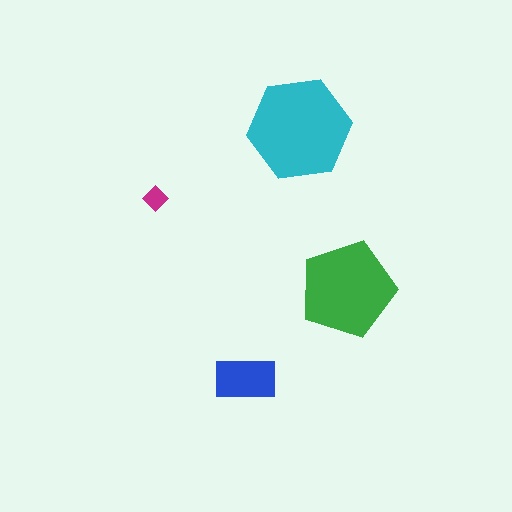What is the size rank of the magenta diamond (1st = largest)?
4th.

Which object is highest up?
The cyan hexagon is topmost.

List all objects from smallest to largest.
The magenta diamond, the blue rectangle, the green pentagon, the cyan hexagon.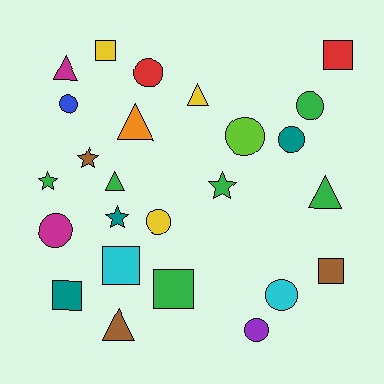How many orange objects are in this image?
There is 1 orange object.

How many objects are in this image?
There are 25 objects.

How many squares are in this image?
There are 6 squares.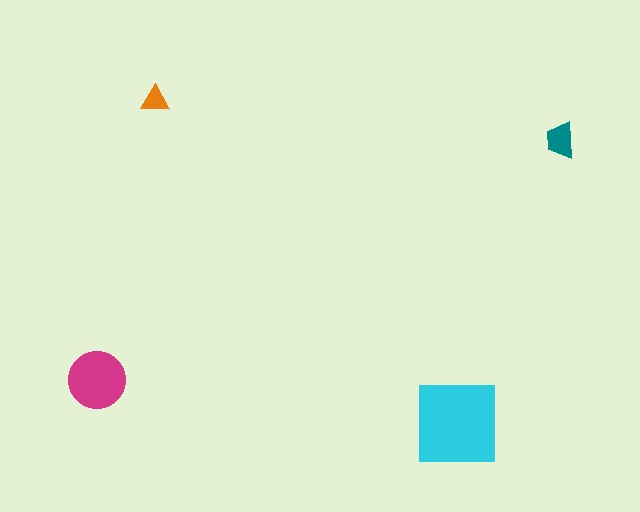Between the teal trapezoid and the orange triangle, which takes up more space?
The teal trapezoid.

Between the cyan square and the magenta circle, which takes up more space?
The cyan square.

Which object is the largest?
The cyan square.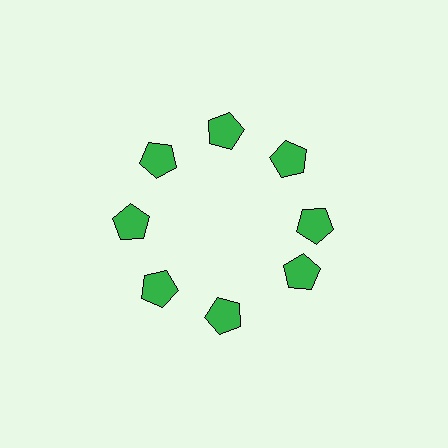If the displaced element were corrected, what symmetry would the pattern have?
It would have 8-fold rotational symmetry — the pattern would map onto itself every 45 degrees.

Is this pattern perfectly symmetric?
No. The 8 green pentagons are arranged in a ring, but one element near the 4 o'clock position is rotated out of alignment along the ring, breaking the 8-fold rotational symmetry.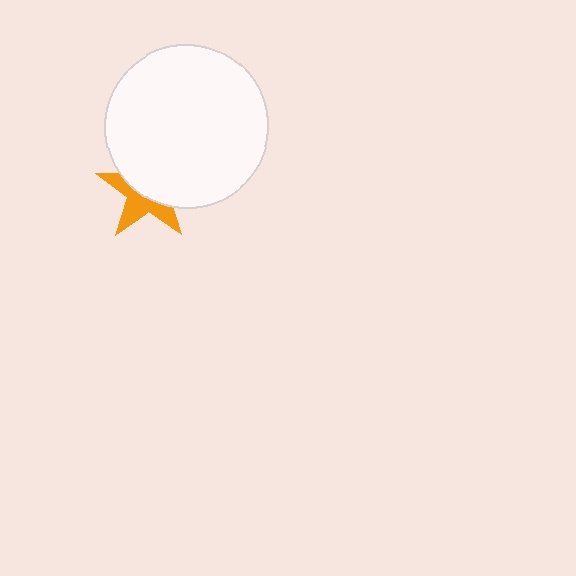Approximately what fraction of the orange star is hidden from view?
Roughly 56% of the orange star is hidden behind the white circle.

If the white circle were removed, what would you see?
You would see the complete orange star.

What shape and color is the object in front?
The object in front is a white circle.